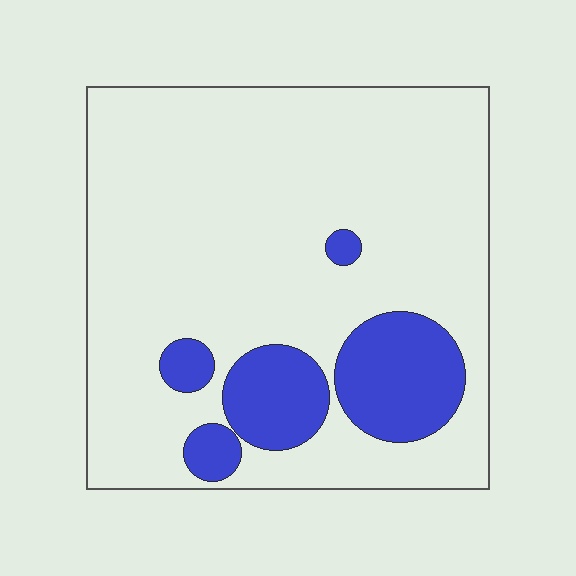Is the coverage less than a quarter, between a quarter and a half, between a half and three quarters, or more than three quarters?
Less than a quarter.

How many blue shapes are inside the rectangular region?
5.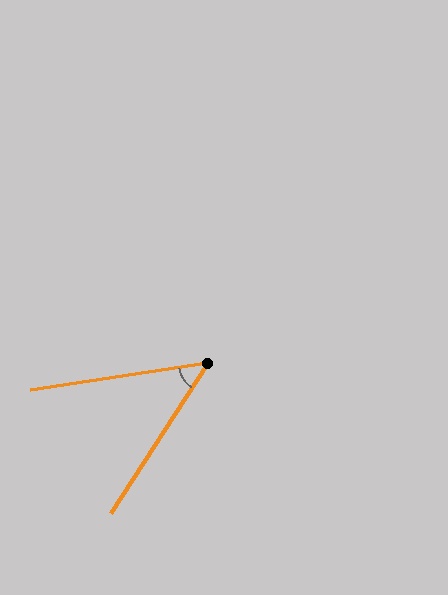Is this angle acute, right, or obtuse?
It is acute.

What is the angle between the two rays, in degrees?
Approximately 49 degrees.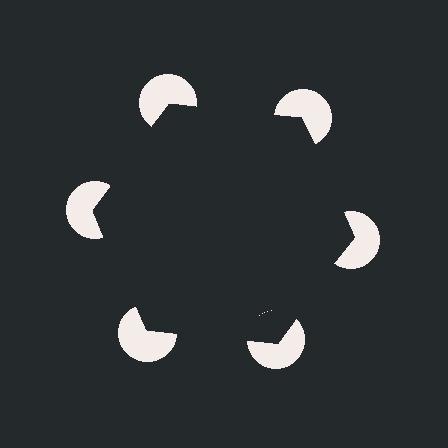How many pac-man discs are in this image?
There are 6 — one at each vertex of the illusory hexagon.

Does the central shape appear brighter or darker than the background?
It typically appears slightly darker than the background, even though no actual brightness change is drawn.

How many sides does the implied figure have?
6 sides.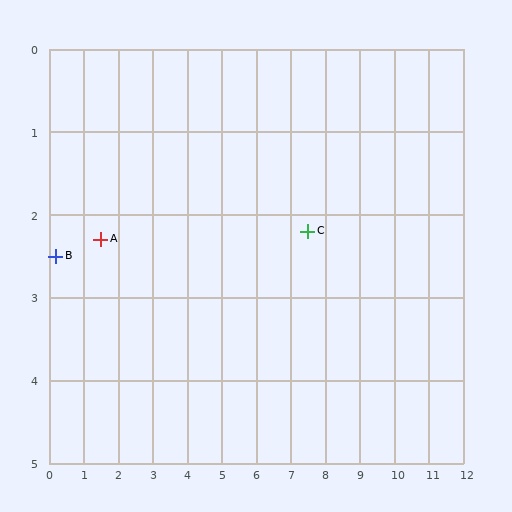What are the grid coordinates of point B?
Point B is at approximately (0.2, 2.5).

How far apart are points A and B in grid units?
Points A and B are about 1.3 grid units apart.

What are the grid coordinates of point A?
Point A is at approximately (1.5, 2.3).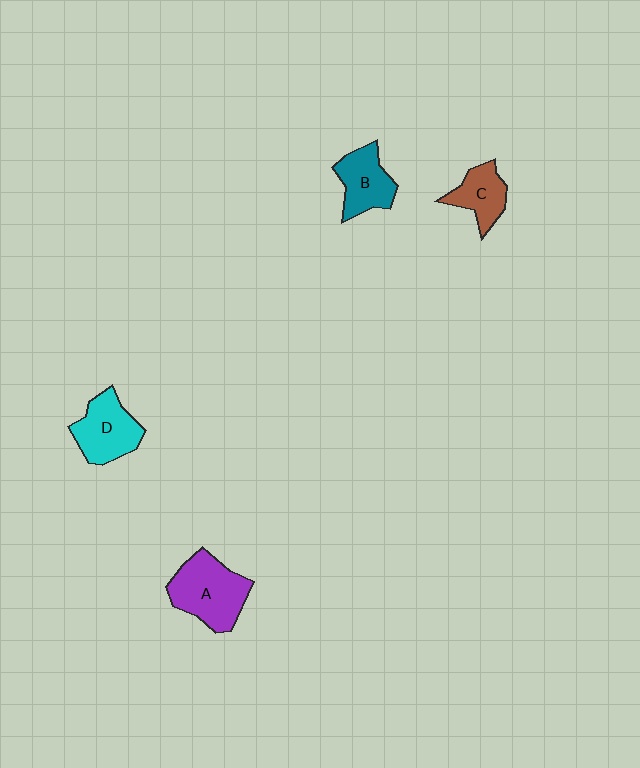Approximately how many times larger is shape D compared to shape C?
Approximately 1.3 times.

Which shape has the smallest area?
Shape C (brown).